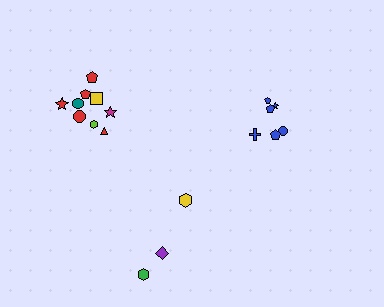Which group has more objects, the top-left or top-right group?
The top-left group.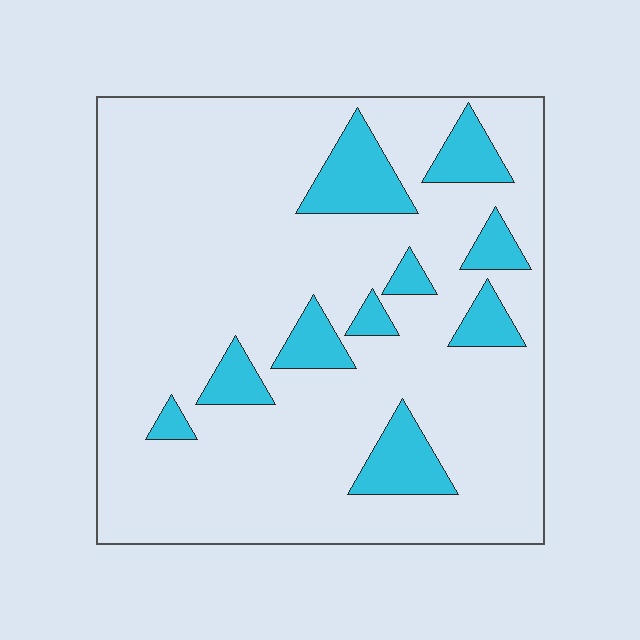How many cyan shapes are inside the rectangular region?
10.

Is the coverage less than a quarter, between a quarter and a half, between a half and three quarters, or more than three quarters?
Less than a quarter.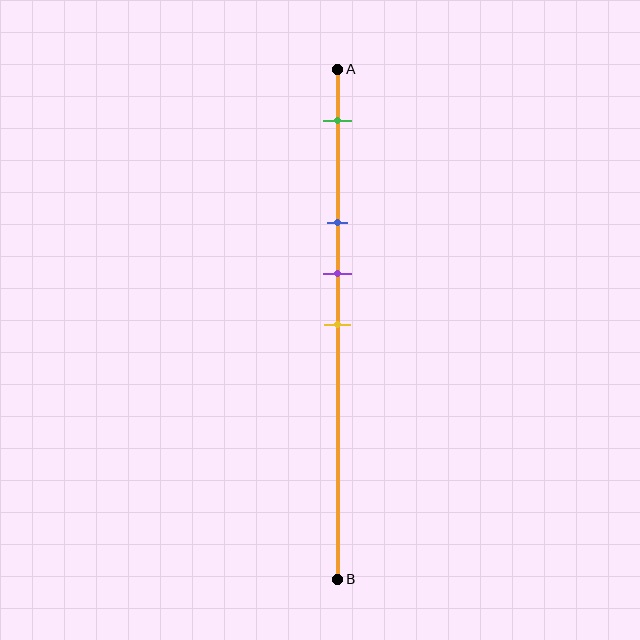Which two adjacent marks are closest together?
The purple and yellow marks are the closest adjacent pair.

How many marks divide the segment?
There are 4 marks dividing the segment.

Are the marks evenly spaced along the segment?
No, the marks are not evenly spaced.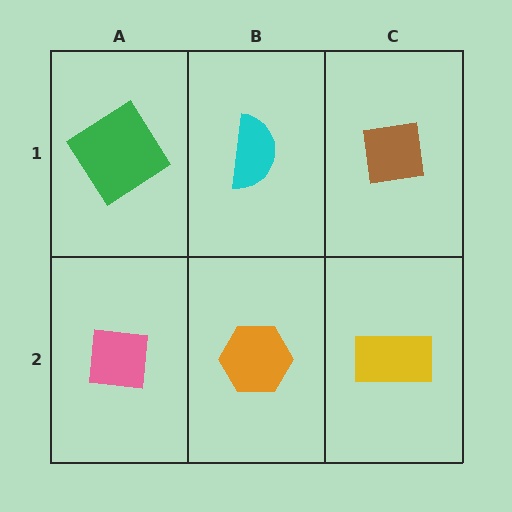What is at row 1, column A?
A green diamond.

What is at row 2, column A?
A pink square.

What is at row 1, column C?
A brown square.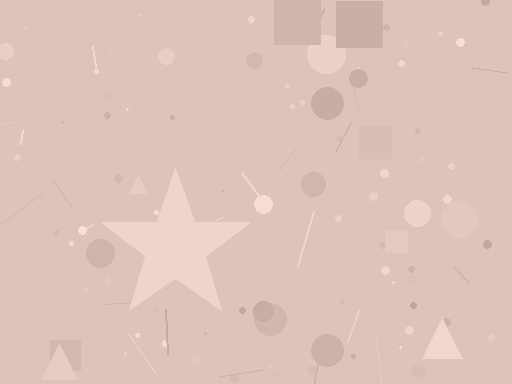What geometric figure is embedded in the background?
A star is embedded in the background.